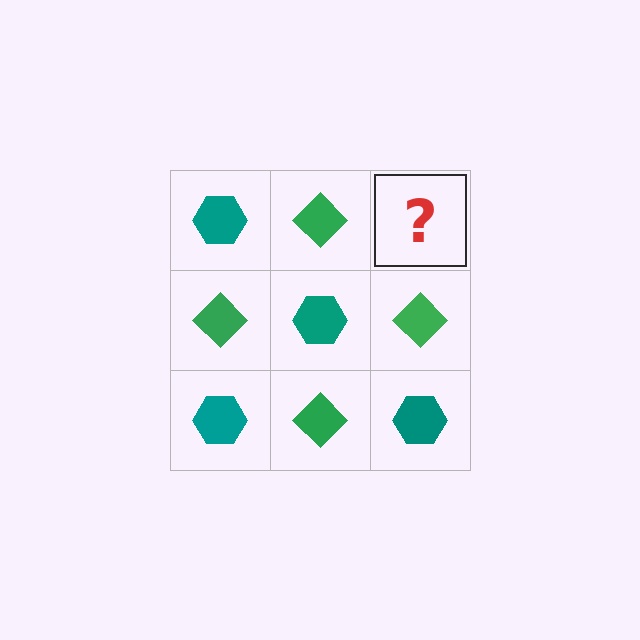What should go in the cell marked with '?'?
The missing cell should contain a teal hexagon.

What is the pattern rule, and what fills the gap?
The rule is that it alternates teal hexagon and green diamond in a checkerboard pattern. The gap should be filled with a teal hexagon.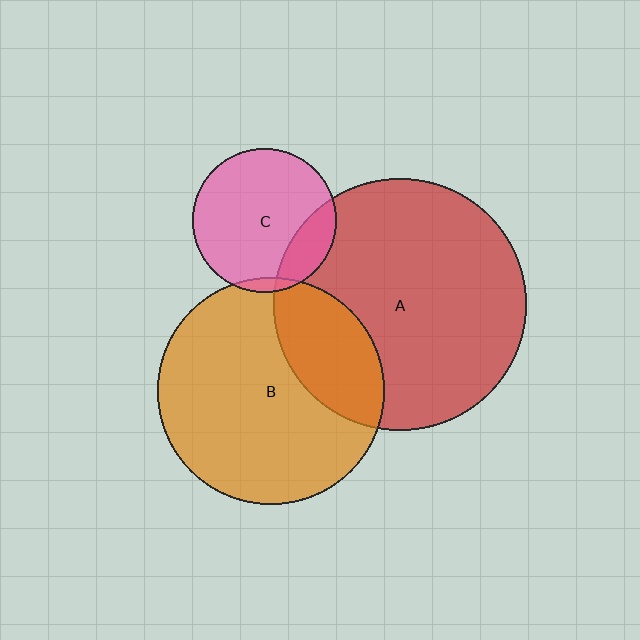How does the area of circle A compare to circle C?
Approximately 3.1 times.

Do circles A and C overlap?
Yes.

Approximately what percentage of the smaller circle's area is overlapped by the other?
Approximately 20%.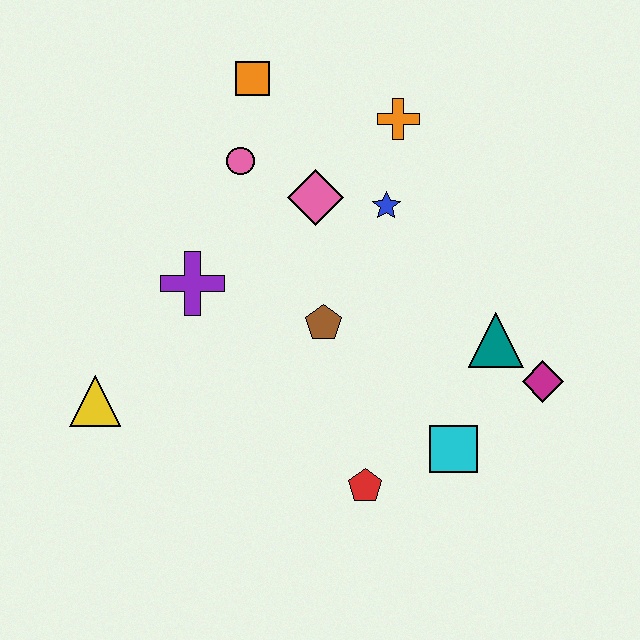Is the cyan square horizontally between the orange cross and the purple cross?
No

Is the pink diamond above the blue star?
Yes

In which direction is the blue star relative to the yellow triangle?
The blue star is to the right of the yellow triangle.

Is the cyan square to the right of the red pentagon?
Yes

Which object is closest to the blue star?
The pink diamond is closest to the blue star.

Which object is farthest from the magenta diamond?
The yellow triangle is farthest from the magenta diamond.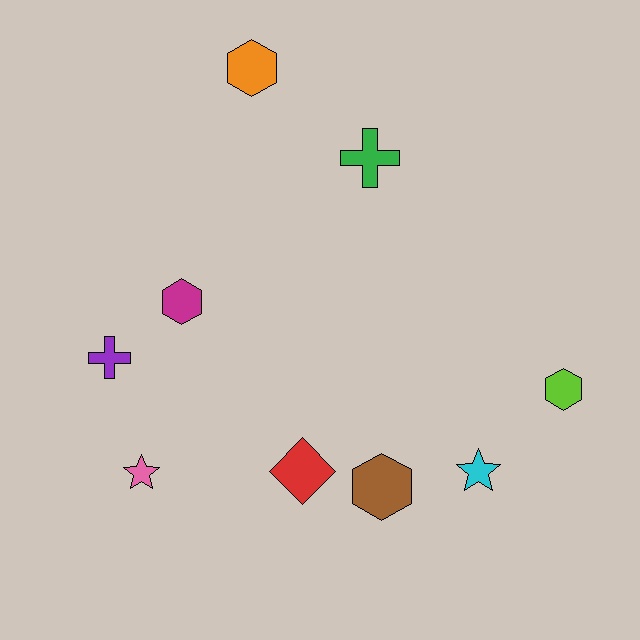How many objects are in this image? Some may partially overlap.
There are 9 objects.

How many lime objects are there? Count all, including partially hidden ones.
There is 1 lime object.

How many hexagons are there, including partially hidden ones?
There are 4 hexagons.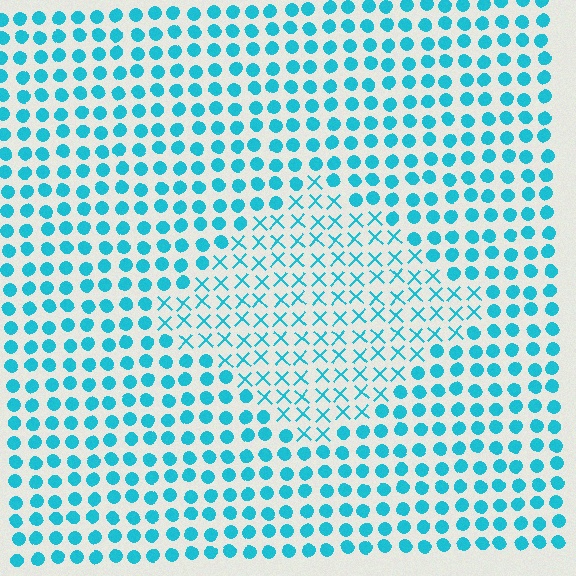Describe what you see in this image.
The image is filled with small cyan elements arranged in a uniform grid. A diamond-shaped region contains X marks, while the surrounding area contains circles. The boundary is defined purely by the change in element shape.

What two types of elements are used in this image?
The image uses X marks inside the diamond region and circles outside it.